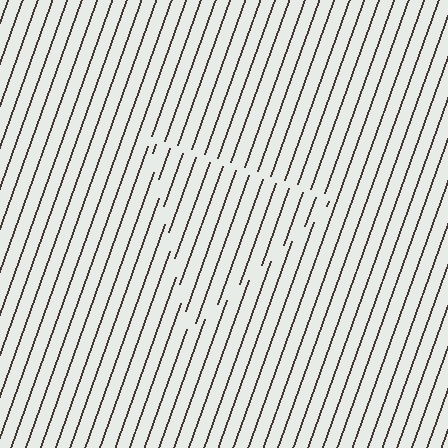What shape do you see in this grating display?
An illusory triangle. The interior of the shape contains the same grating, shifted by half a period — the contour is defined by the phase discontinuity where line-ends from the inner and outer gratings abut.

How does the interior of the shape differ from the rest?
The interior of the shape contains the same grating, shifted by half a period — the contour is defined by the phase discontinuity where line-ends from the inner and outer gratings abut.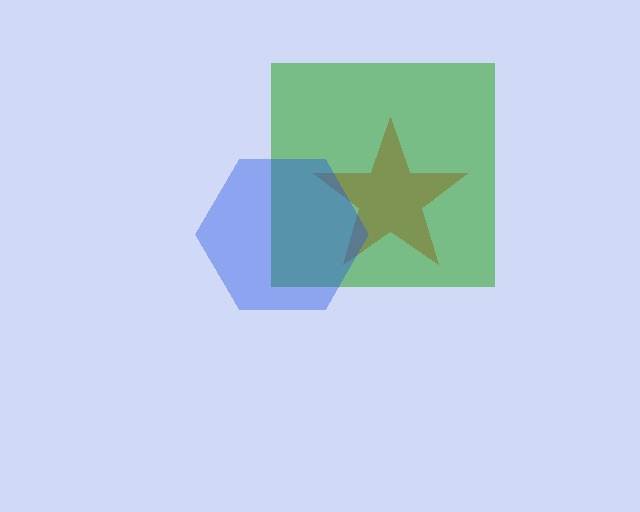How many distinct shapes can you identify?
There are 3 distinct shapes: a red star, a green square, a blue hexagon.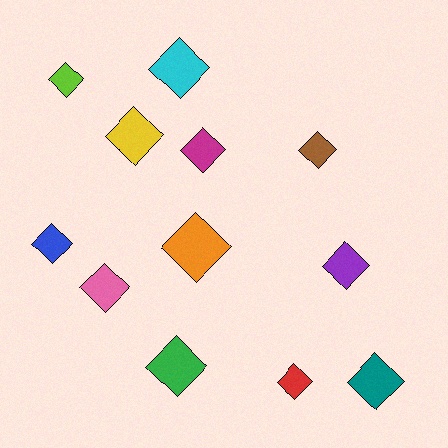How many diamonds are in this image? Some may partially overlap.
There are 12 diamonds.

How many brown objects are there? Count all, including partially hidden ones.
There is 1 brown object.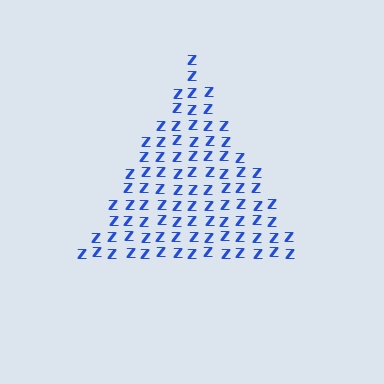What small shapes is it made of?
It is made of small letter Z's.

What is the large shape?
The large shape is a triangle.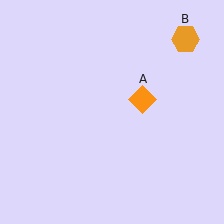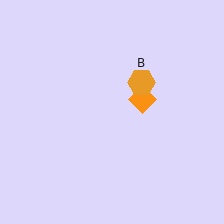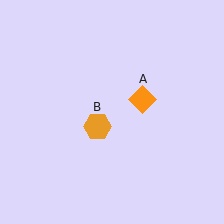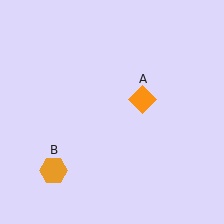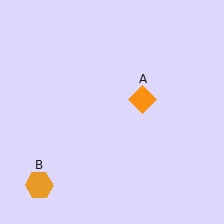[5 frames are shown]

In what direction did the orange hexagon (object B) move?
The orange hexagon (object B) moved down and to the left.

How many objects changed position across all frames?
1 object changed position: orange hexagon (object B).